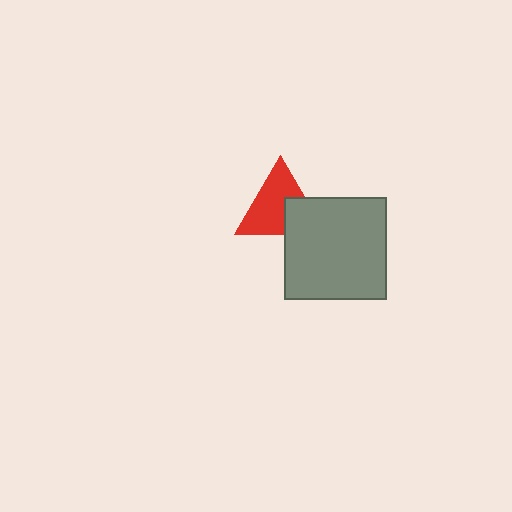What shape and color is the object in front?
The object in front is a gray square.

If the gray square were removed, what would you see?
You would see the complete red triangle.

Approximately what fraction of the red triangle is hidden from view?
Roughly 33% of the red triangle is hidden behind the gray square.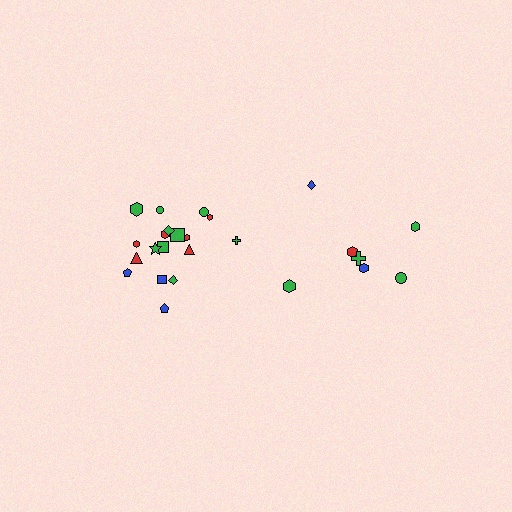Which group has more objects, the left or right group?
The left group.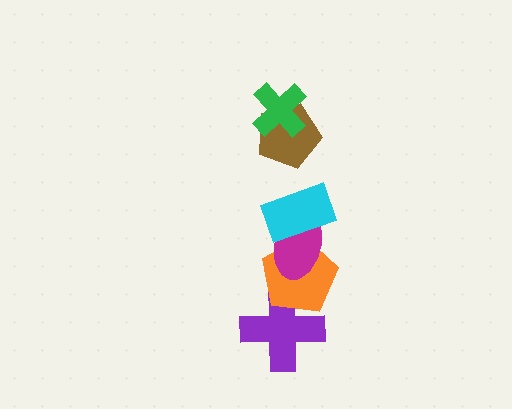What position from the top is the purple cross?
The purple cross is 6th from the top.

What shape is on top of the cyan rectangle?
The brown pentagon is on top of the cyan rectangle.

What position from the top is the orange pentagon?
The orange pentagon is 5th from the top.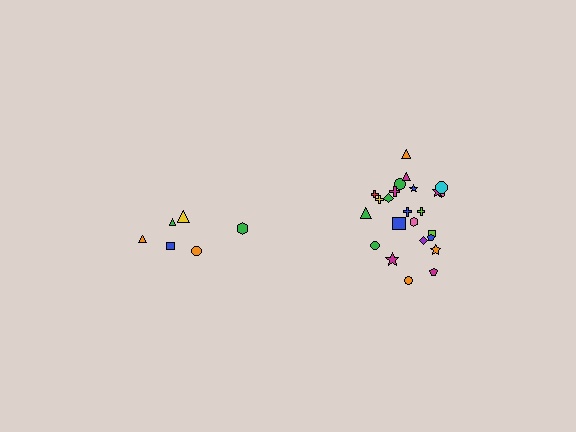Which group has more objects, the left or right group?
The right group.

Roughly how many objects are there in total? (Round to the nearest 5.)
Roughly 30 objects in total.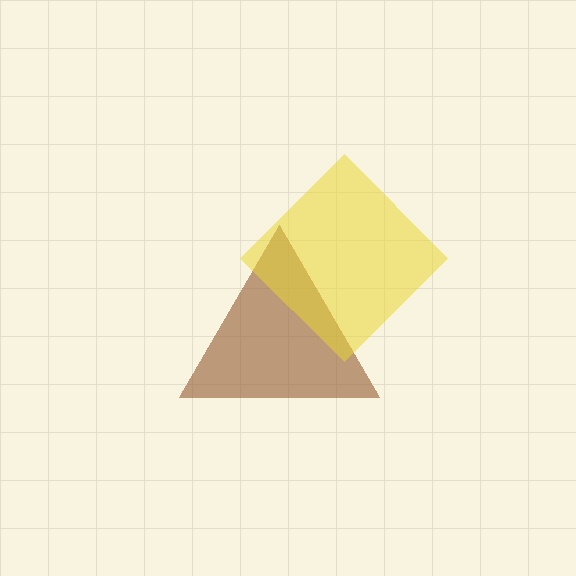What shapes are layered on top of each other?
The layered shapes are: a brown triangle, a yellow diamond.